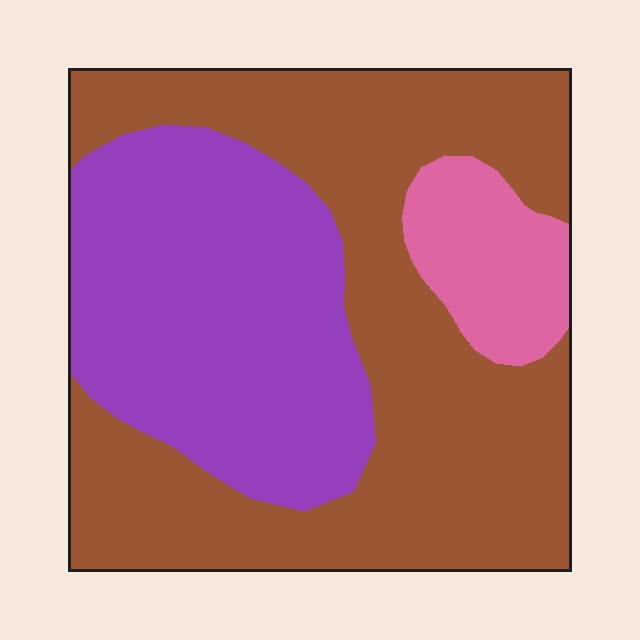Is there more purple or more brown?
Brown.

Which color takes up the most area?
Brown, at roughly 55%.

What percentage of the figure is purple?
Purple covers about 35% of the figure.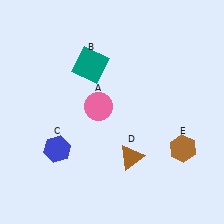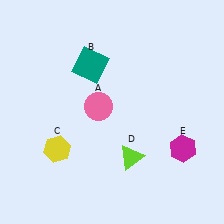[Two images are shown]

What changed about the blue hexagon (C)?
In Image 1, C is blue. In Image 2, it changed to yellow.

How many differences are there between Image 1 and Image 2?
There are 3 differences between the two images.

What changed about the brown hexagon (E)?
In Image 1, E is brown. In Image 2, it changed to magenta.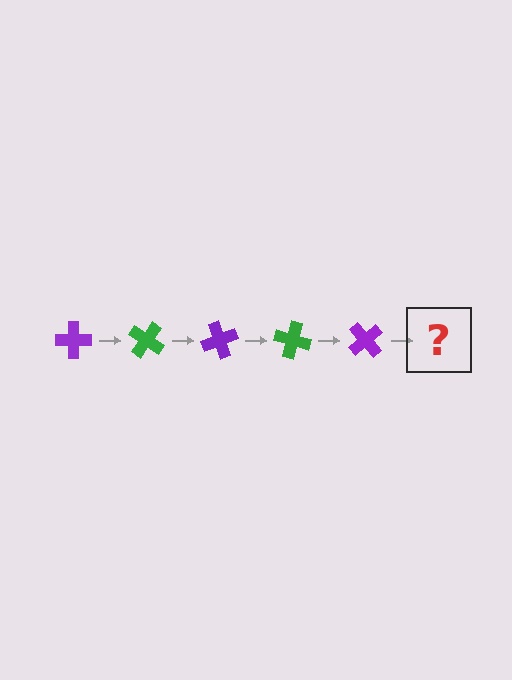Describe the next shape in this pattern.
It should be a green cross, rotated 175 degrees from the start.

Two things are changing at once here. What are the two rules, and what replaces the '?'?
The two rules are that it rotates 35 degrees each step and the color cycles through purple and green. The '?' should be a green cross, rotated 175 degrees from the start.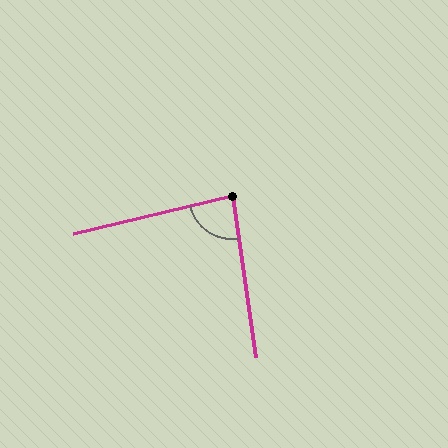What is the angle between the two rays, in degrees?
Approximately 85 degrees.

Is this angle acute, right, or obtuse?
It is acute.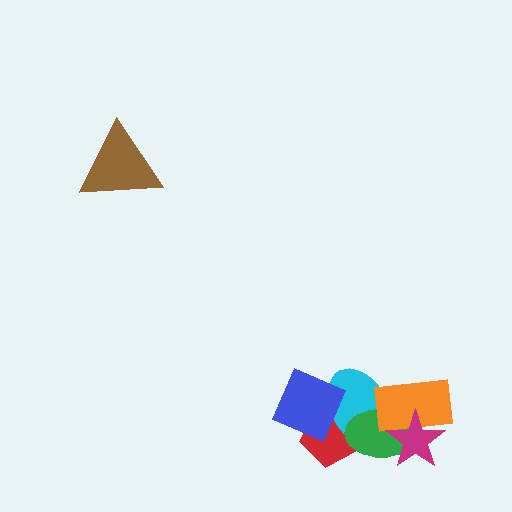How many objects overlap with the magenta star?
3 objects overlap with the magenta star.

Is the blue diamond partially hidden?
No, no other shape covers it.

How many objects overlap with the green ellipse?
4 objects overlap with the green ellipse.